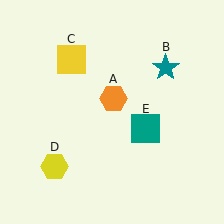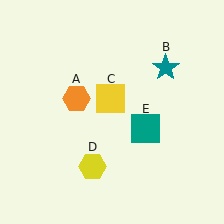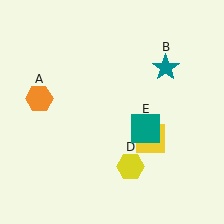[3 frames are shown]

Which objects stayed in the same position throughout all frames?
Teal star (object B) and teal square (object E) remained stationary.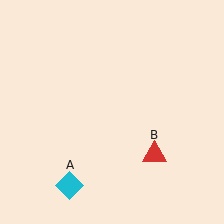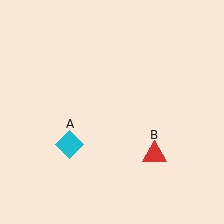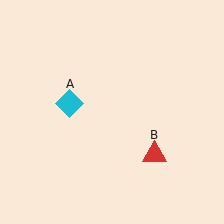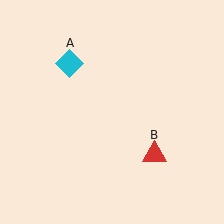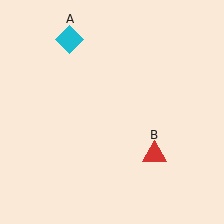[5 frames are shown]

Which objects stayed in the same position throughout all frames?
Red triangle (object B) remained stationary.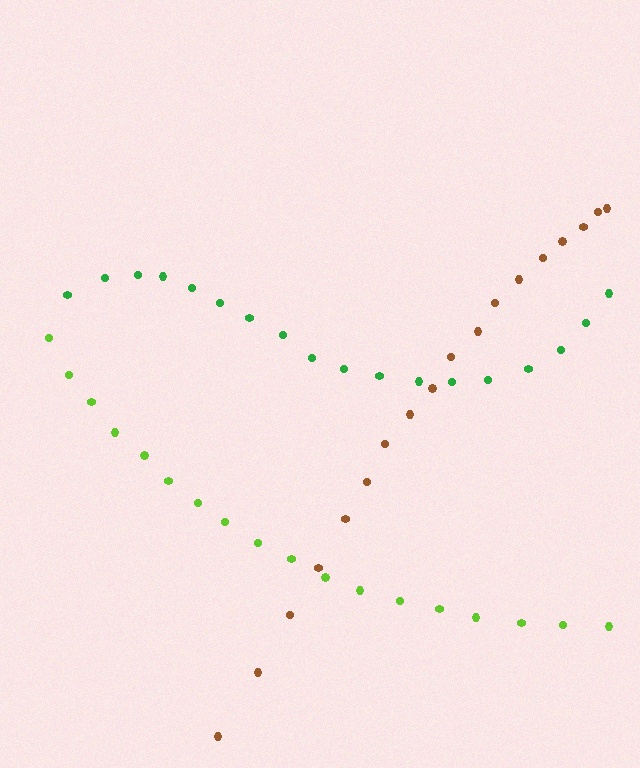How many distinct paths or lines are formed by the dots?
There are 3 distinct paths.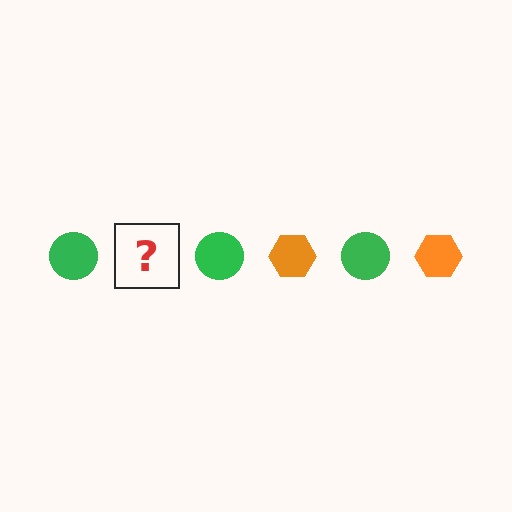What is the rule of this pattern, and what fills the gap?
The rule is that the pattern alternates between green circle and orange hexagon. The gap should be filled with an orange hexagon.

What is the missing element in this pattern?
The missing element is an orange hexagon.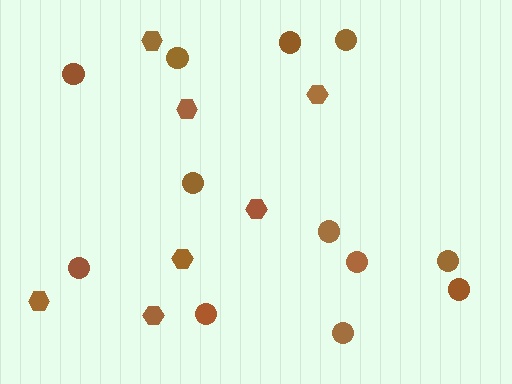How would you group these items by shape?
There are 2 groups: one group of hexagons (7) and one group of circles (12).